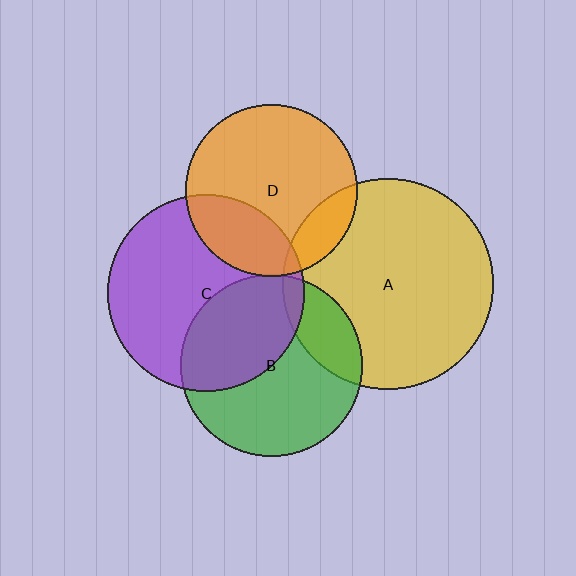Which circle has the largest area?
Circle A (yellow).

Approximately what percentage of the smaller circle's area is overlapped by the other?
Approximately 5%.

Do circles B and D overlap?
Yes.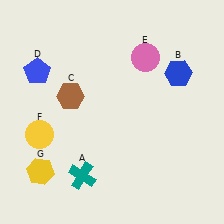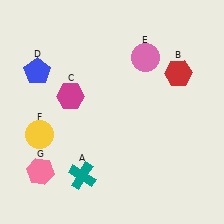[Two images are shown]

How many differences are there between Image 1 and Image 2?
There are 3 differences between the two images.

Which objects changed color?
B changed from blue to red. C changed from brown to magenta. G changed from yellow to pink.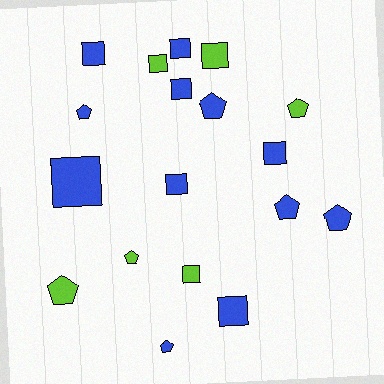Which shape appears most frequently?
Square, with 10 objects.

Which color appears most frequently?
Blue, with 12 objects.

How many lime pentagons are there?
There are 3 lime pentagons.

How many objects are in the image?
There are 18 objects.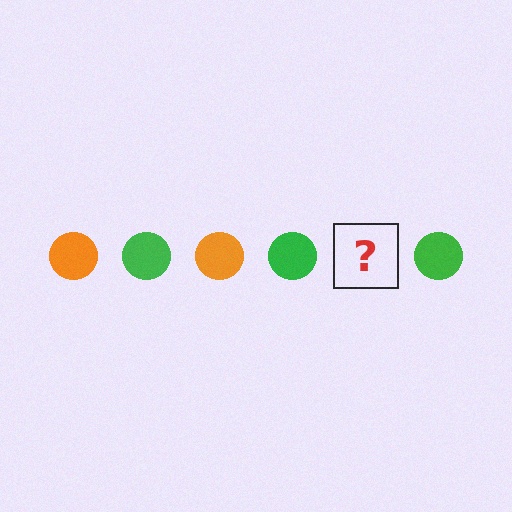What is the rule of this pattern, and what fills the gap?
The rule is that the pattern cycles through orange, green circles. The gap should be filled with an orange circle.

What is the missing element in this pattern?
The missing element is an orange circle.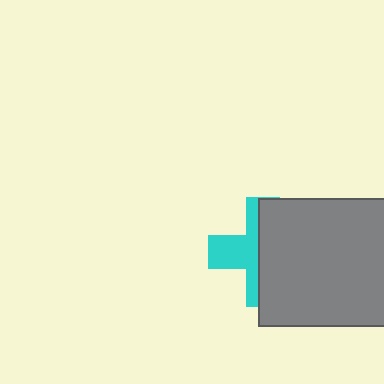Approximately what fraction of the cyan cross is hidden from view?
Roughly 59% of the cyan cross is hidden behind the gray square.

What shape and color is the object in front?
The object in front is a gray square.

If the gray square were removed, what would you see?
You would see the complete cyan cross.